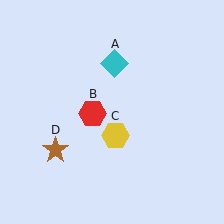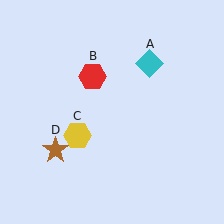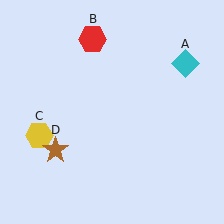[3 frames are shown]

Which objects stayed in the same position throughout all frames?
Brown star (object D) remained stationary.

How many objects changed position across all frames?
3 objects changed position: cyan diamond (object A), red hexagon (object B), yellow hexagon (object C).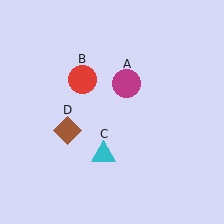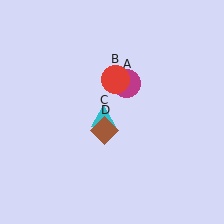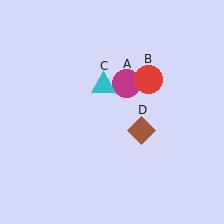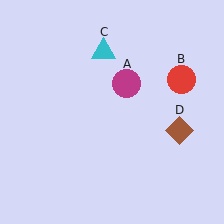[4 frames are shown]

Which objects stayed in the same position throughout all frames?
Magenta circle (object A) remained stationary.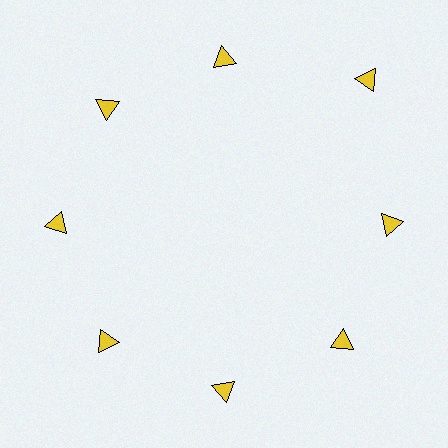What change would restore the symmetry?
The symmetry would be restored by moving it inward, back onto the ring so that all 8 triangles sit at equal angles and equal distance from the center.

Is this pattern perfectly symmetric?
No. The 8 yellow triangles are arranged in a ring, but one element near the 2 o'clock position is pushed outward from the center, breaking the 8-fold rotational symmetry.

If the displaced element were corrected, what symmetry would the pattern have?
It would have 8-fold rotational symmetry — the pattern would map onto itself every 45 degrees.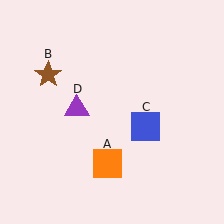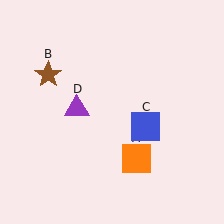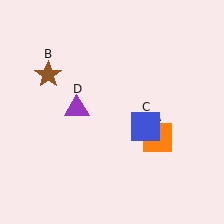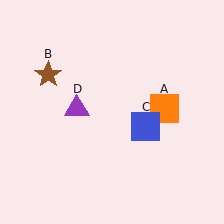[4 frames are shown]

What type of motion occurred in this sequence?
The orange square (object A) rotated counterclockwise around the center of the scene.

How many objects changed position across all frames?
1 object changed position: orange square (object A).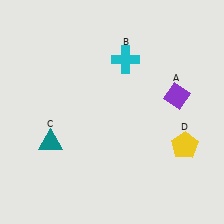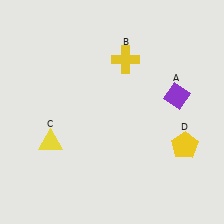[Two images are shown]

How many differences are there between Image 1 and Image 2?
There are 2 differences between the two images.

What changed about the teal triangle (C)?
In Image 1, C is teal. In Image 2, it changed to yellow.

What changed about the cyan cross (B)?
In Image 1, B is cyan. In Image 2, it changed to yellow.